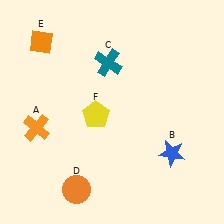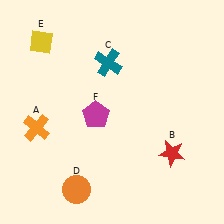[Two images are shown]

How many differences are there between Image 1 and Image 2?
There are 3 differences between the two images.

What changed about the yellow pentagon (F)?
In Image 1, F is yellow. In Image 2, it changed to magenta.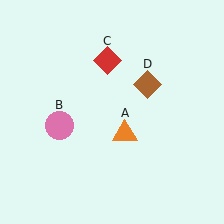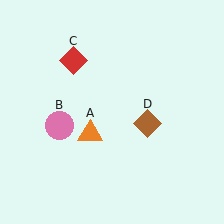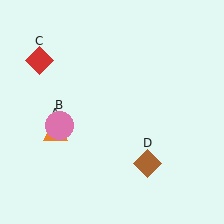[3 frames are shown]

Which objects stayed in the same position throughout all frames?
Pink circle (object B) remained stationary.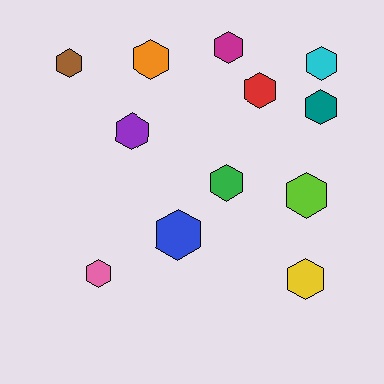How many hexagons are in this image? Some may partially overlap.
There are 12 hexagons.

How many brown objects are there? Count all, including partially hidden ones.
There is 1 brown object.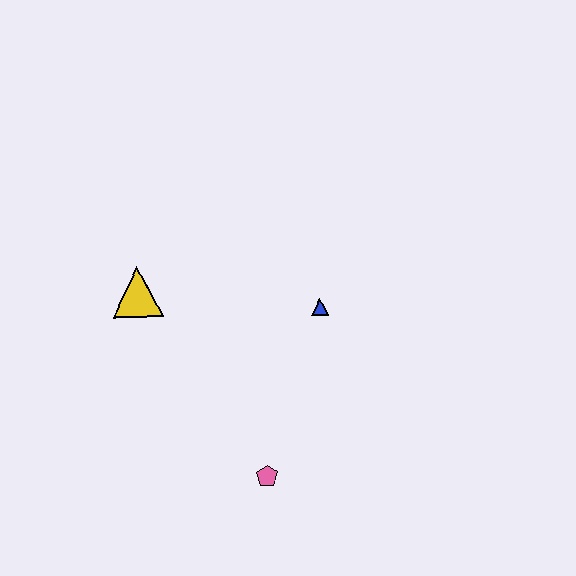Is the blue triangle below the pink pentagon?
No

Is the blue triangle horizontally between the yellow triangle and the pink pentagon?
No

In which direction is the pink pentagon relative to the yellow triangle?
The pink pentagon is below the yellow triangle.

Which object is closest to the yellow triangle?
The blue triangle is closest to the yellow triangle.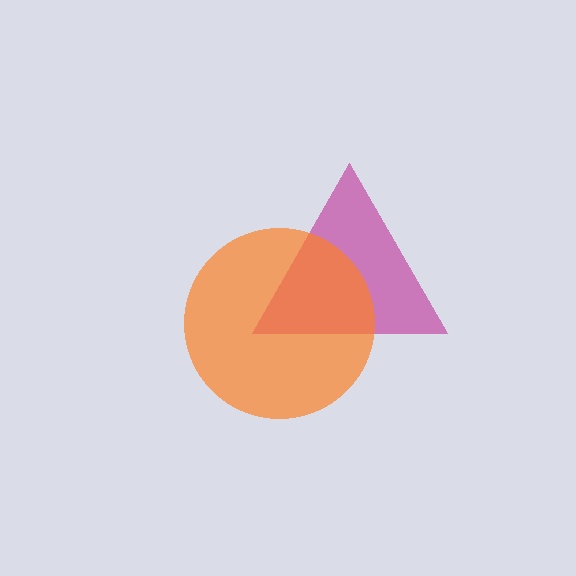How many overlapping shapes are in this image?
There are 2 overlapping shapes in the image.